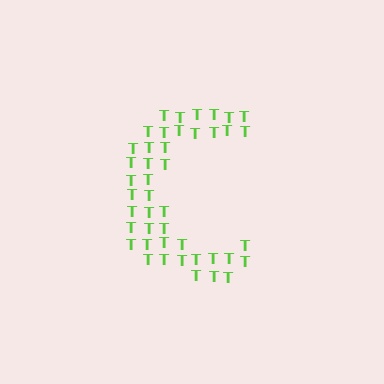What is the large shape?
The large shape is the letter C.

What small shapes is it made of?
It is made of small letter T's.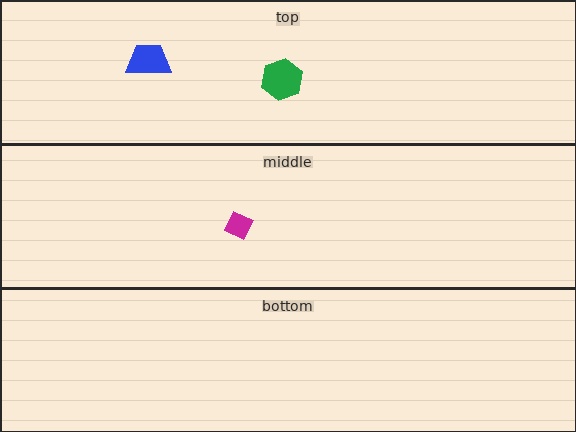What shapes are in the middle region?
The magenta diamond.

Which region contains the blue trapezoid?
The top region.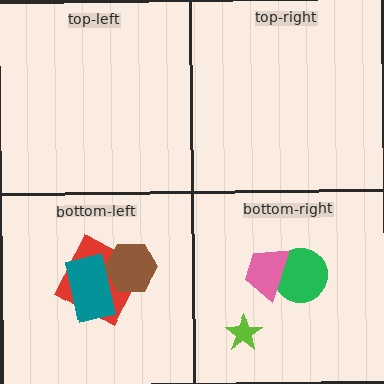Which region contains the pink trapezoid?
The bottom-right region.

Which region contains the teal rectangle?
The bottom-left region.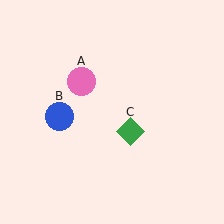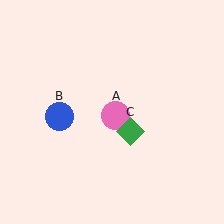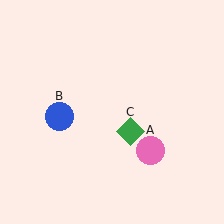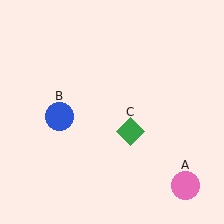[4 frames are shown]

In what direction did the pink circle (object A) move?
The pink circle (object A) moved down and to the right.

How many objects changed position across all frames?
1 object changed position: pink circle (object A).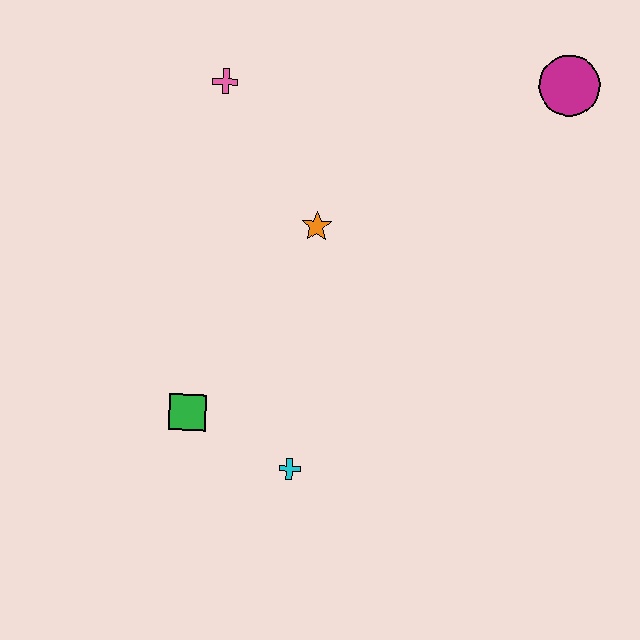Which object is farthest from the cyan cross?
The magenta circle is farthest from the cyan cross.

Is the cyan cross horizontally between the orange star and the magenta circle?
No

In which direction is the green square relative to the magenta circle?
The green square is to the left of the magenta circle.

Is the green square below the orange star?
Yes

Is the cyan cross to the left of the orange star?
Yes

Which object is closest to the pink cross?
The orange star is closest to the pink cross.